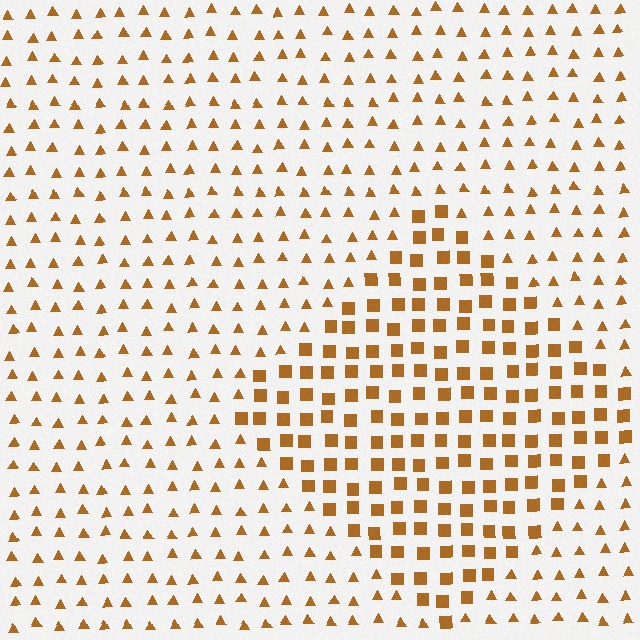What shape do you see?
I see a diamond.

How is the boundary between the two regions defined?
The boundary is defined by a change in element shape: squares inside vs. triangles outside. All elements share the same color and spacing.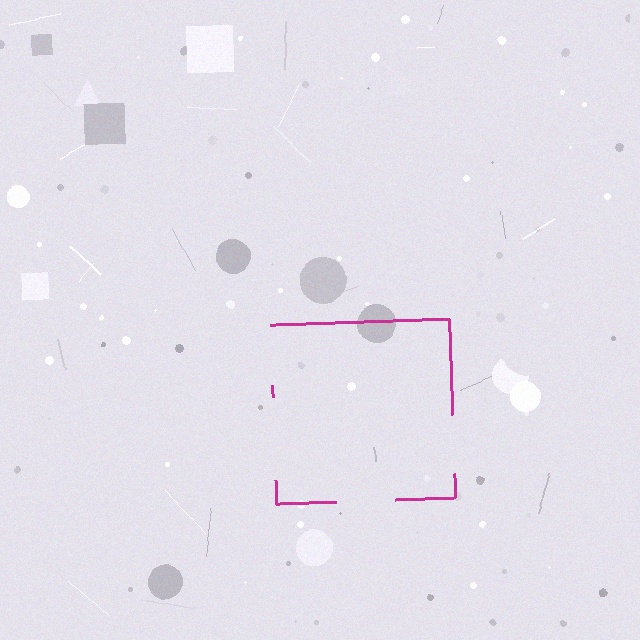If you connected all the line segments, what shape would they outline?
They would outline a square.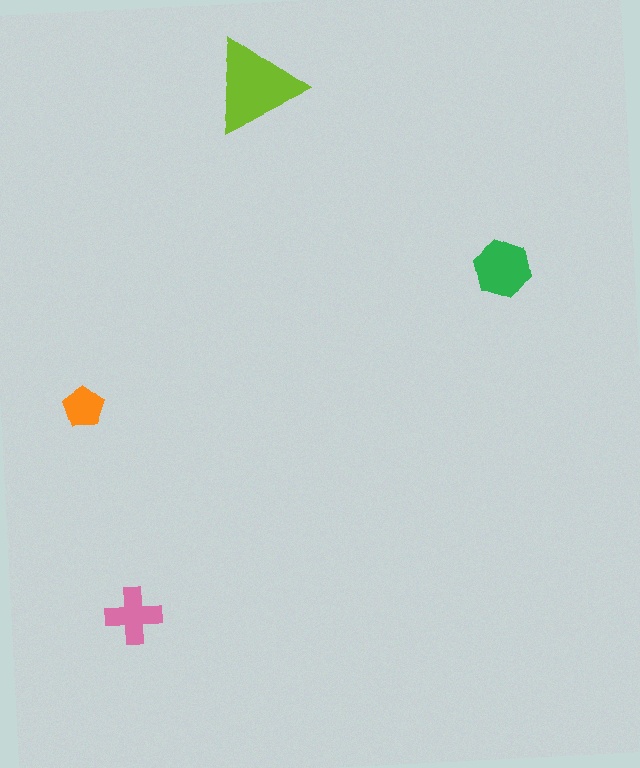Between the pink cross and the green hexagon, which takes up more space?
The green hexagon.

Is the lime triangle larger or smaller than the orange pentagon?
Larger.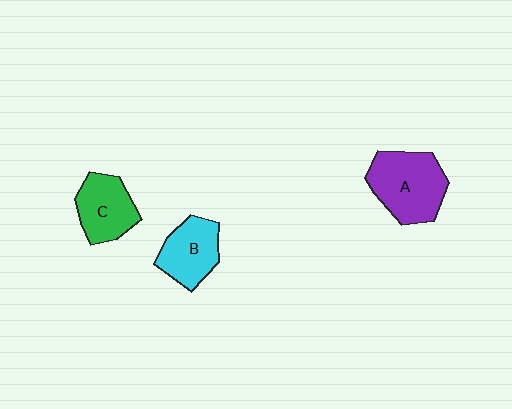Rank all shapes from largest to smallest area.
From largest to smallest: A (purple), C (green), B (cyan).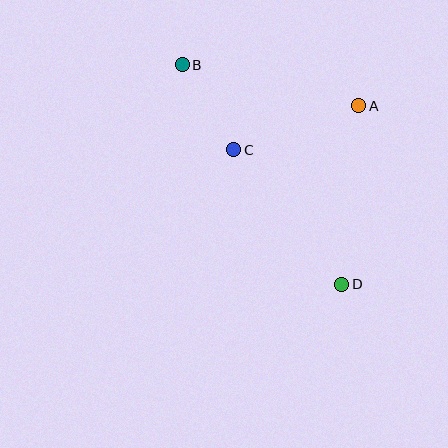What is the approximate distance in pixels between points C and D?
The distance between C and D is approximately 173 pixels.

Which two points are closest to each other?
Points B and C are closest to each other.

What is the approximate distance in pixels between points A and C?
The distance between A and C is approximately 132 pixels.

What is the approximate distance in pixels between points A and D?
The distance between A and D is approximately 179 pixels.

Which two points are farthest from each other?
Points B and D are farthest from each other.